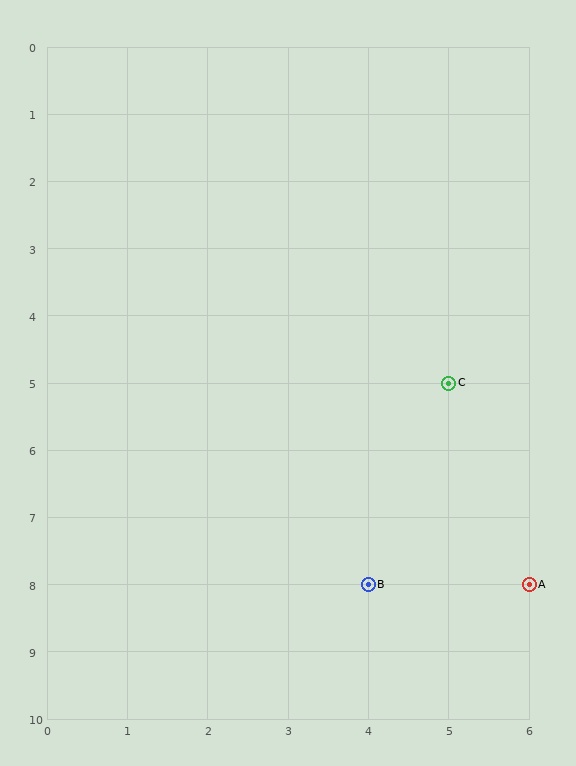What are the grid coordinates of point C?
Point C is at grid coordinates (5, 5).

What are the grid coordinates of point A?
Point A is at grid coordinates (6, 8).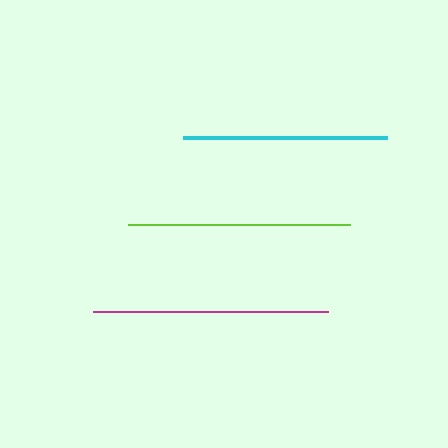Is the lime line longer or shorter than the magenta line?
The magenta line is longer than the lime line.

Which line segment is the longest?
The magenta line is the longest at approximately 235 pixels.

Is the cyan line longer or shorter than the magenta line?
The magenta line is longer than the cyan line.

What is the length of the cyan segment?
The cyan segment is approximately 204 pixels long.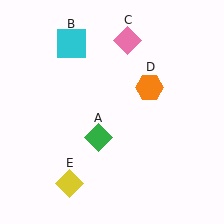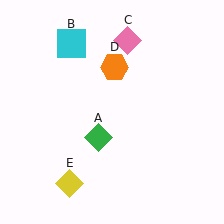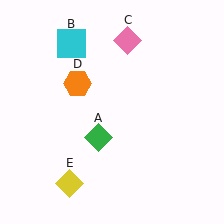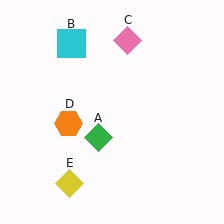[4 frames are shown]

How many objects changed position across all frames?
1 object changed position: orange hexagon (object D).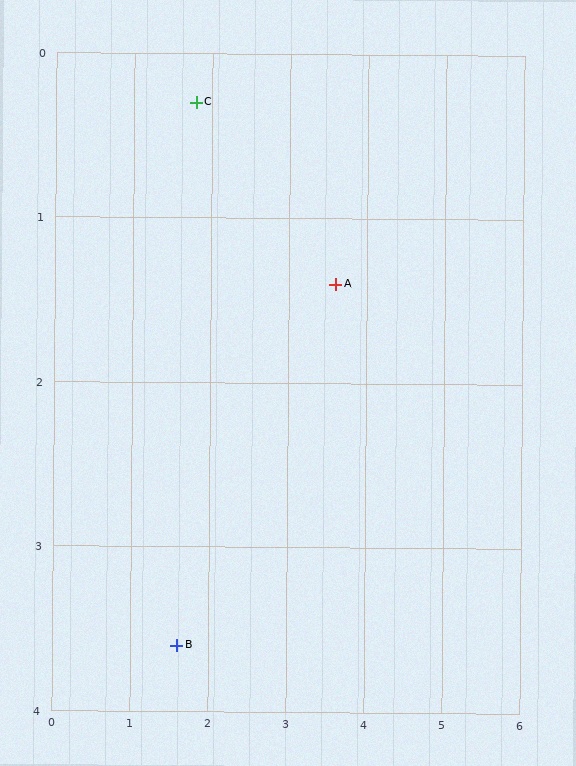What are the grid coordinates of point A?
Point A is at approximately (3.6, 1.4).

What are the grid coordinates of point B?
Point B is at approximately (1.6, 3.6).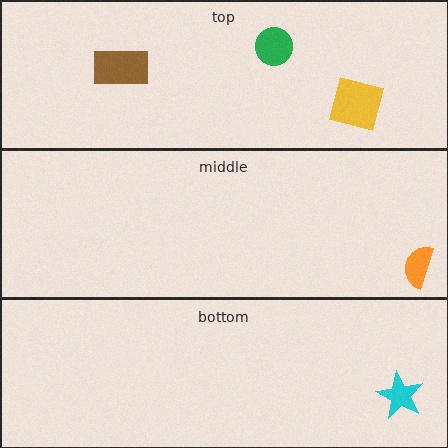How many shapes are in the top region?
3.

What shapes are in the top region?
The brown rectangle, the green circle, the yellow square.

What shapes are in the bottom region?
The cyan star.